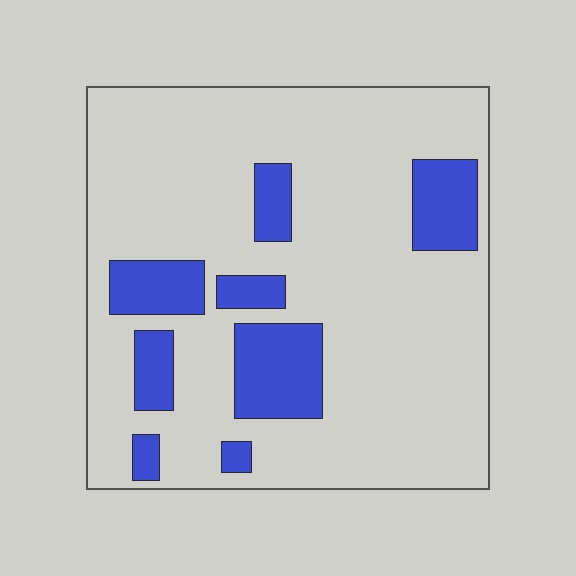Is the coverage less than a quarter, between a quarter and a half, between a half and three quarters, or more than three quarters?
Less than a quarter.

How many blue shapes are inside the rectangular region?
8.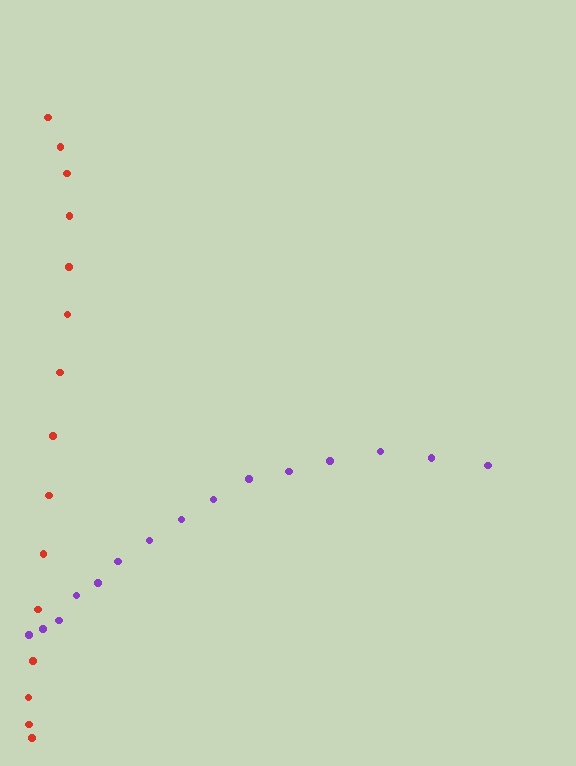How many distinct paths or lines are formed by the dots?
There are 2 distinct paths.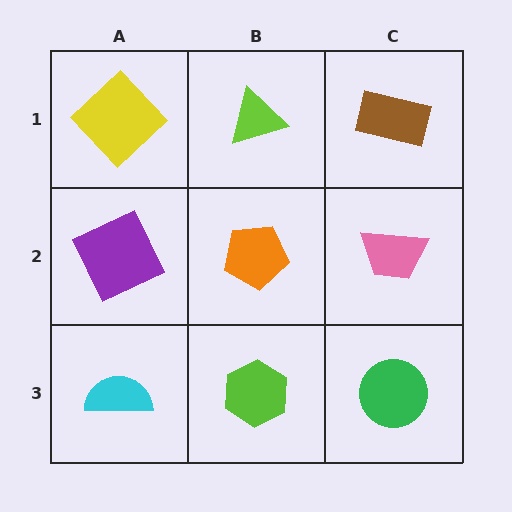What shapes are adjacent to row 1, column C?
A pink trapezoid (row 2, column C), a lime triangle (row 1, column B).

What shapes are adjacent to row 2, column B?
A lime triangle (row 1, column B), a lime hexagon (row 3, column B), a purple square (row 2, column A), a pink trapezoid (row 2, column C).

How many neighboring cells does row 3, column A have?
2.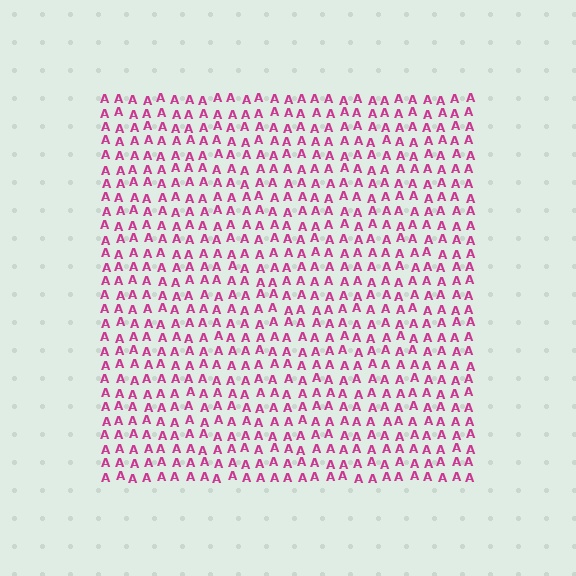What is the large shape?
The large shape is a square.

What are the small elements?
The small elements are letter A's.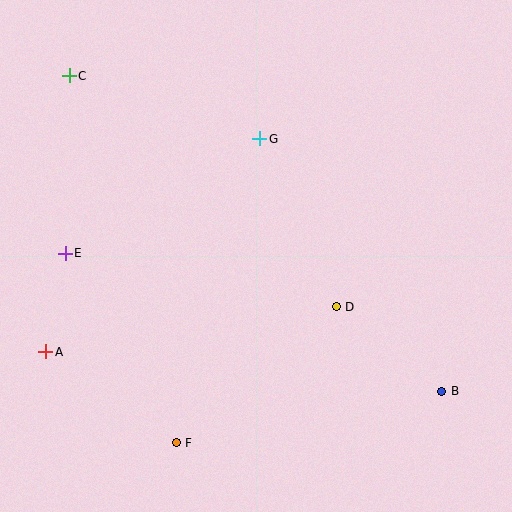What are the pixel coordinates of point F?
Point F is at (176, 443).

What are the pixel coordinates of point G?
Point G is at (260, 139).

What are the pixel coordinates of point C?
Point C is at (69, 76).